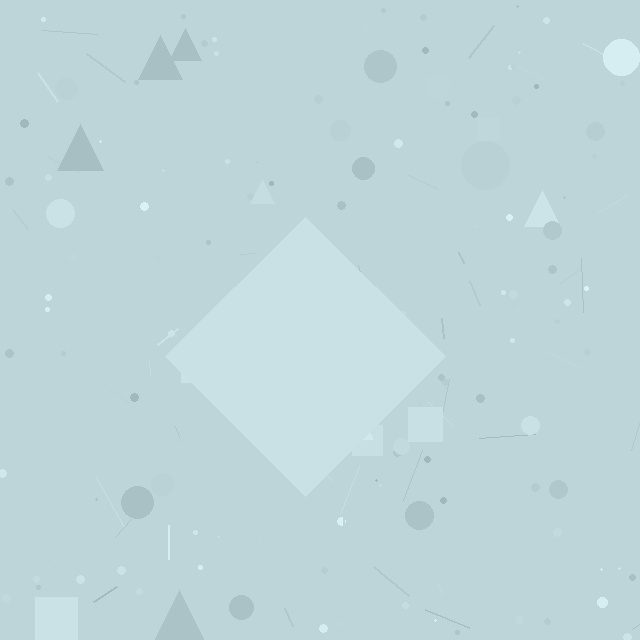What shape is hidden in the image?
A diamond is hidden in the image.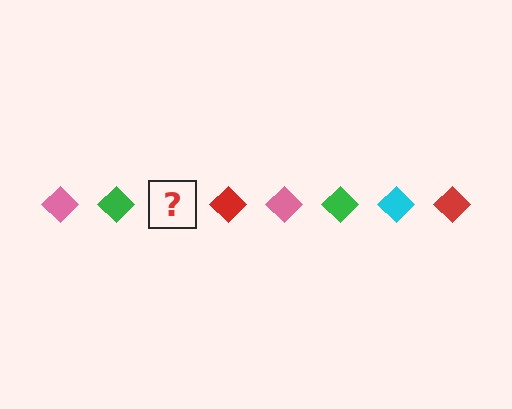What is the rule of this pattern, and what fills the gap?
The rule is that the pattern cycles through pink, green, cyan, red diamonds. The gap should be filled with a cyan diamond.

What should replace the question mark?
The question mark should be replaced with a cyan diamond.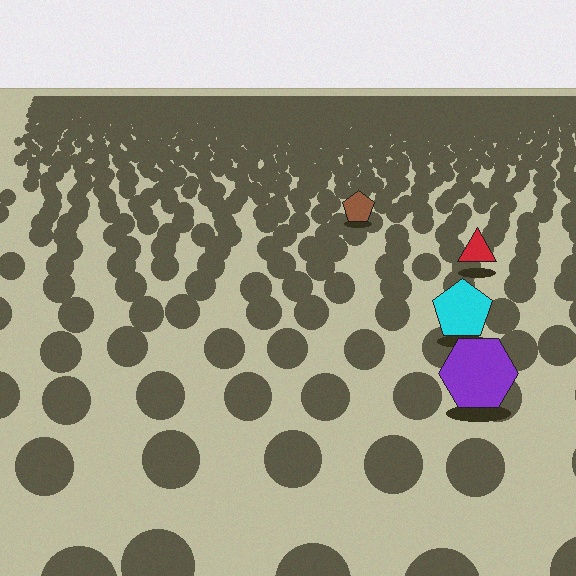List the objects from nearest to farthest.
From nearest to farthest: the purple hexagon, the cyan pentagon, the red triangle, the brown pentagon.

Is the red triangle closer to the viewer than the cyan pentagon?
No. The cyan pentagon is closer — you can tell from the texture gradient: the ground texture is coarser near it.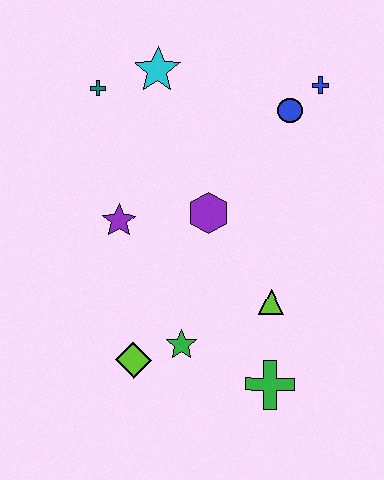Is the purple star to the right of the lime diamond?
No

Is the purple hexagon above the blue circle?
No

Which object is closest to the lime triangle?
The green cross is closest to the lime triangle.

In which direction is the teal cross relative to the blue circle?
The teal cross is to the left of the blue circle.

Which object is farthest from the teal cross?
The green cross is farthest from the teal cross.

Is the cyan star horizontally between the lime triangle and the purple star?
Yes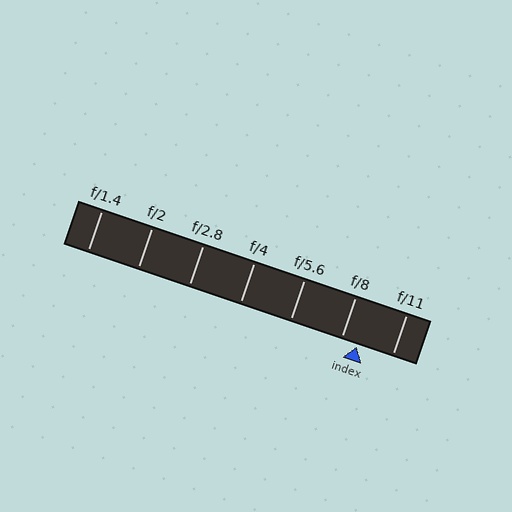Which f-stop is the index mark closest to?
The index mark is closest to f/8.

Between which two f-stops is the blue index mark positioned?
The index mark is between f/8 and f/11.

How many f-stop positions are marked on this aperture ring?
There are 7 f-stop positions marked.